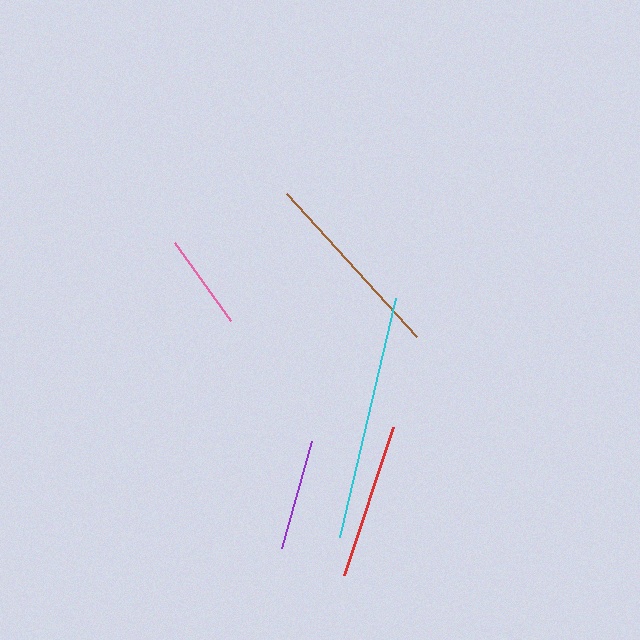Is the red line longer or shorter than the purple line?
The red line is longer than the purple line.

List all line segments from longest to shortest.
From longest to shortest: cyan, brown, red, purple, pink.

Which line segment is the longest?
The cyan line is the longest at approximately 246 pixels.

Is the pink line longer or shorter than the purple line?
The purple line is longer than the pink line.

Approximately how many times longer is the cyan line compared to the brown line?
The cyan line is approximately 1.3 times the length of the brown line.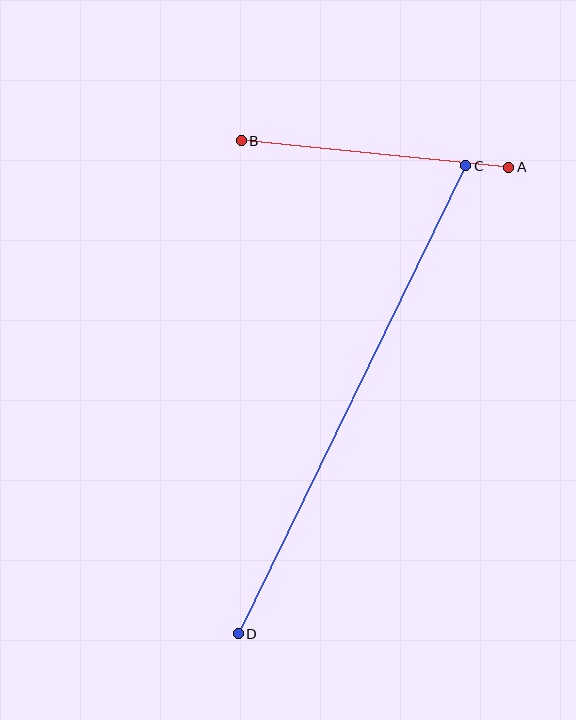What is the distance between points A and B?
The distance is approximately 269 pixels.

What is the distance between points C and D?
The distance is approximately 520 pixels.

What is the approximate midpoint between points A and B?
The midpoint is at approximately (375, 154) pixels.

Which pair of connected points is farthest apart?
Points C and D are farthest apart.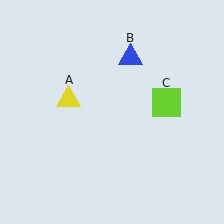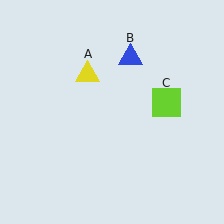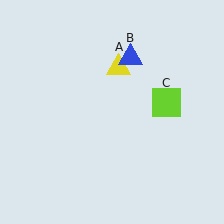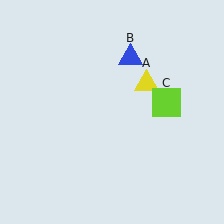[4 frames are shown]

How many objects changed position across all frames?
1 object changed position: yellow triangle (object A).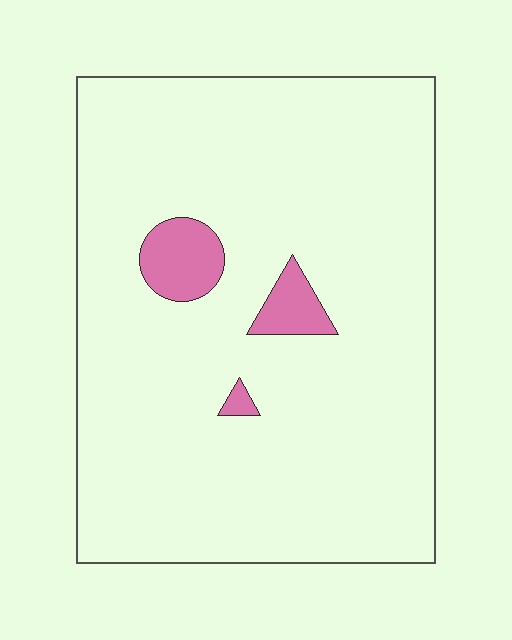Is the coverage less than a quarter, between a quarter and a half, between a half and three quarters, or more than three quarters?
Less than a quarter.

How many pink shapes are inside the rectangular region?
3.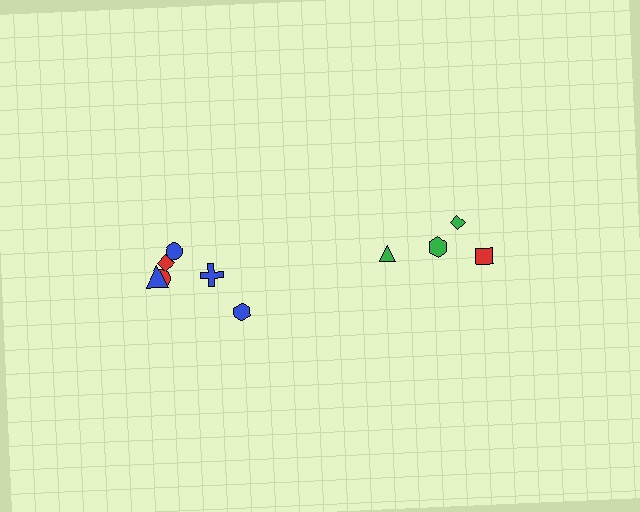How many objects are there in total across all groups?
There are 10 objects.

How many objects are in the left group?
There are 6 objects.